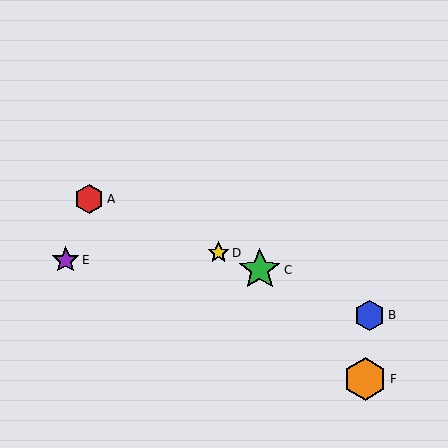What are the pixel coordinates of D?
Object D is at (219, 253).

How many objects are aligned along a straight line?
4 objects (A, B, C, D) are aligned along a straight line.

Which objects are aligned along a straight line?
Objects A, B, C, D are aligned along a straight line.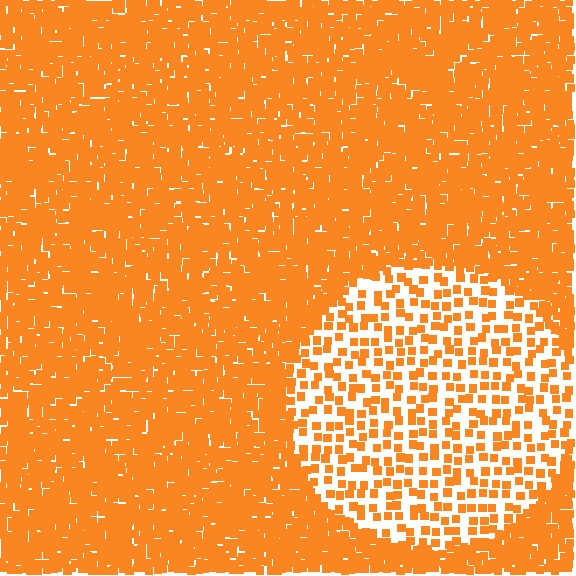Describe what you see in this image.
The image contains small orange elements arranged at two different densities. A circle-shaped region is visible where the elements are less densely packed than the surrounding area.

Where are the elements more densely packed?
The elements are more densely packed outside the circle boundary.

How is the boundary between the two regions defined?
The boundary is defined by a change in element density (approximately 2.9x ratio). All elements are the same color, size, and shape.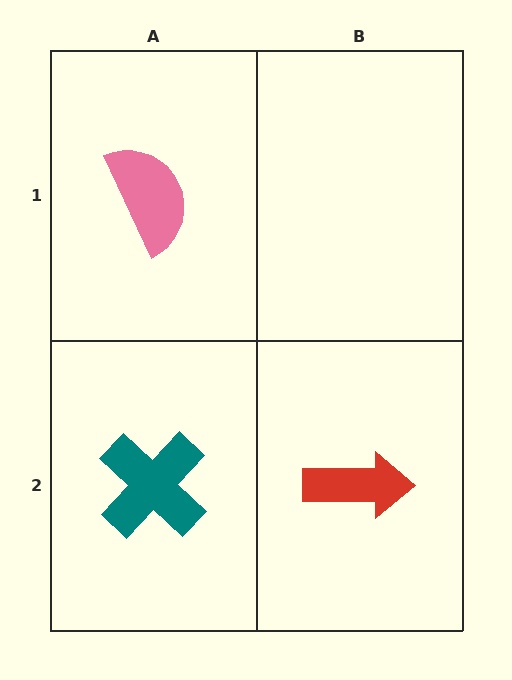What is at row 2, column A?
A teal cross.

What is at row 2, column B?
A red arrow.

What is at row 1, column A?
A pink semicircle.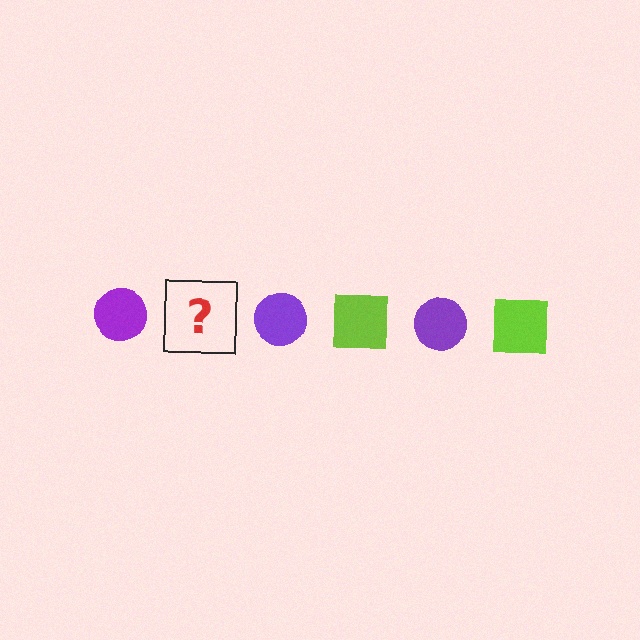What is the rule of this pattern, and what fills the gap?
The rule is that the pattern alternates between purple circle and lime square. The gap should be filled with a lime square.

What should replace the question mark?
The question mark should be replaced with a lime square.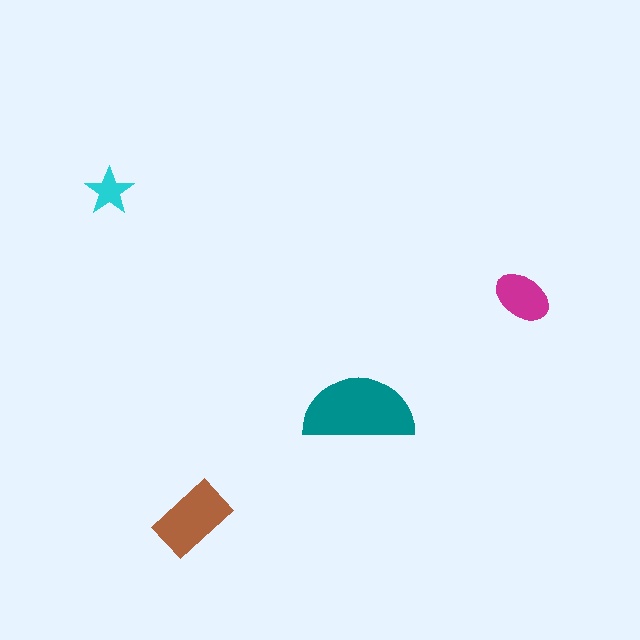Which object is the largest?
The teal semicircle.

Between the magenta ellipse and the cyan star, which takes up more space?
The magenta ellipse.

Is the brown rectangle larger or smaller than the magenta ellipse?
Larger.